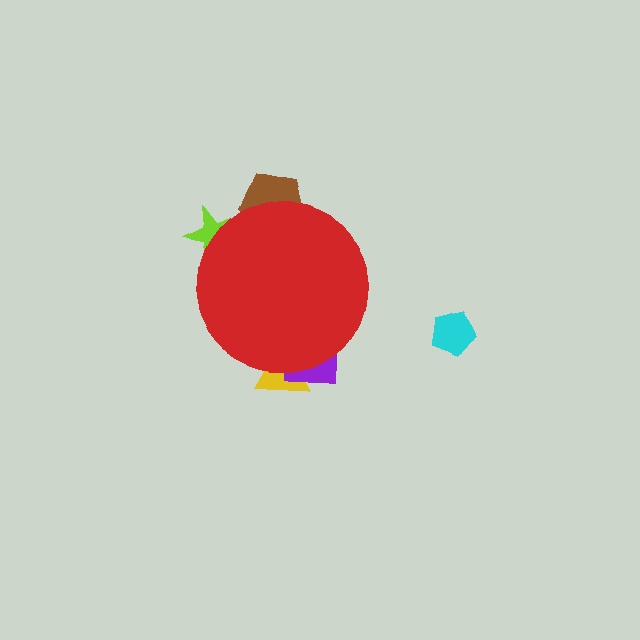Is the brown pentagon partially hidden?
Yes, the brown pentagon is partially hidden behind the red circle.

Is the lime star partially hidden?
Yes, the lime star is partially hidden behind the red circle.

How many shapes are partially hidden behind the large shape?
4 shapes are partially hidden.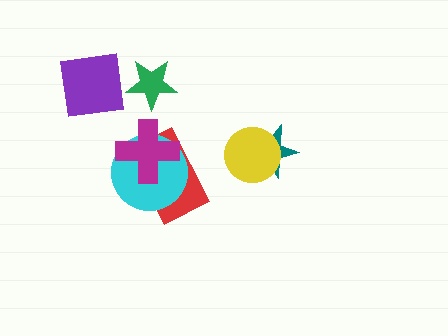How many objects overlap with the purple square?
1 object overlaps with the purple square.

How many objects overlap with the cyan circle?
2 objects overlap with the cyan circle.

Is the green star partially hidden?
Yes, it is partially covered by another shape.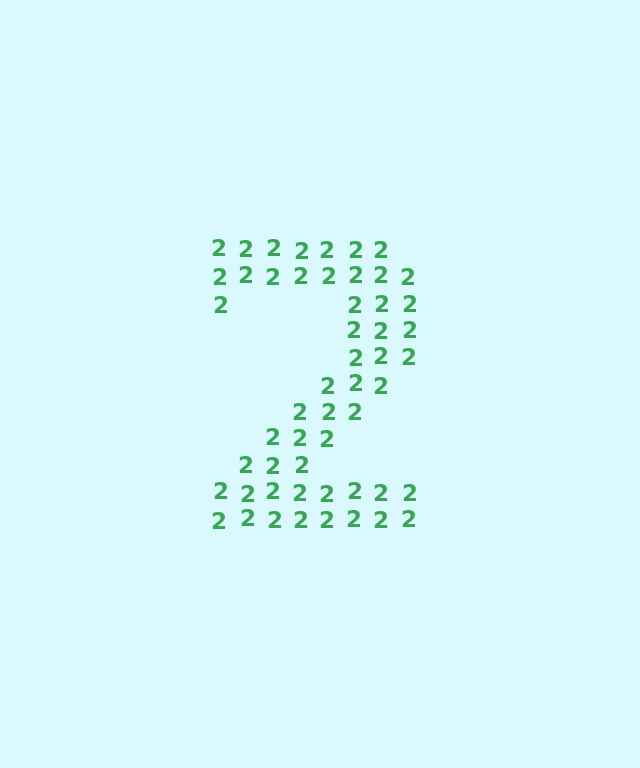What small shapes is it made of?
It is made of small digit 2's.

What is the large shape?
The large shape is the digit 2.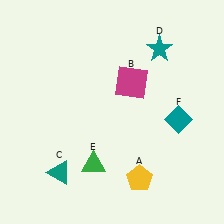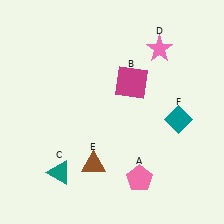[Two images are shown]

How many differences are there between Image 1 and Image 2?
There are 3 differences between the two images.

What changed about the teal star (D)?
In Image 1, D is teal. In Image 2, it changed to pink.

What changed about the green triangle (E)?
In Image 1, E is green. In Image 2, it changed to brown.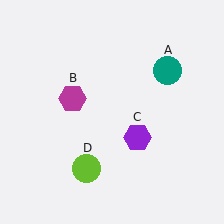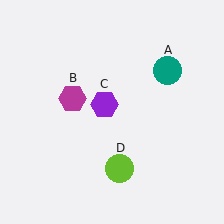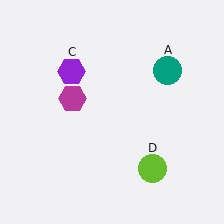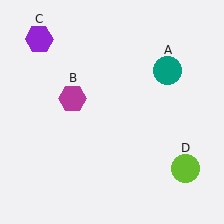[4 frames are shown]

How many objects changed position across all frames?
2 objects changed position: purple hexagon (object C), lime circle (object D).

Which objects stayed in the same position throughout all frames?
Teal circle (object A) and magenta hexagon (object B) remained stationary.